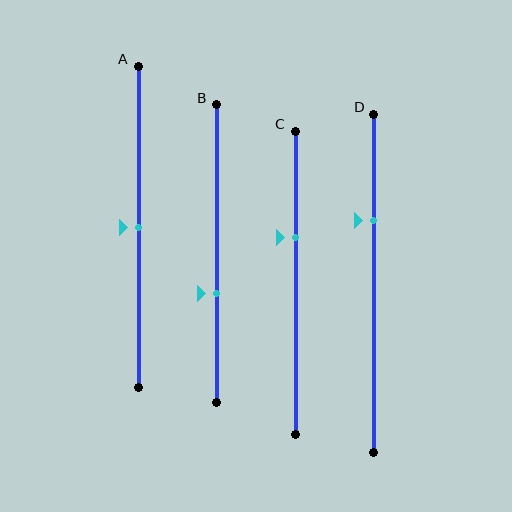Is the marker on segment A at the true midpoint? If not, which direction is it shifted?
Yes, the marker on segment A is at the true midpoint.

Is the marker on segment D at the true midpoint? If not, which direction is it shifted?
No, the marker on segment D is shifted upward by about 18% of the segment length.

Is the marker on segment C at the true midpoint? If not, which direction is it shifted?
No, the marker on segment C is shifted upward by about 15% of the segment length.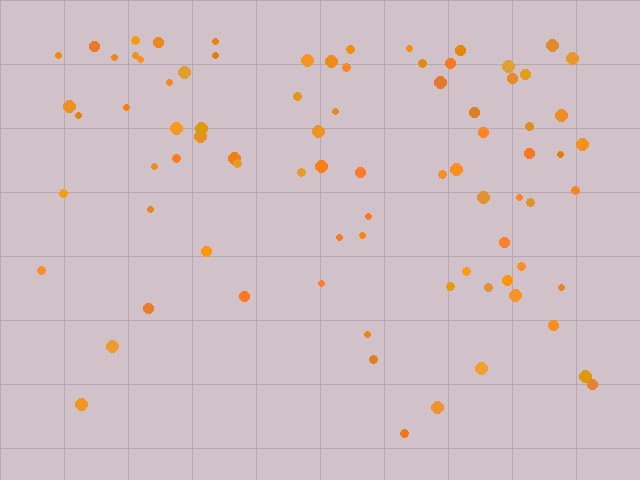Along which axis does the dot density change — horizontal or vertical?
Vertical.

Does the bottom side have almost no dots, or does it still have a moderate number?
Still a moderate number, just noticeably fewer than the top.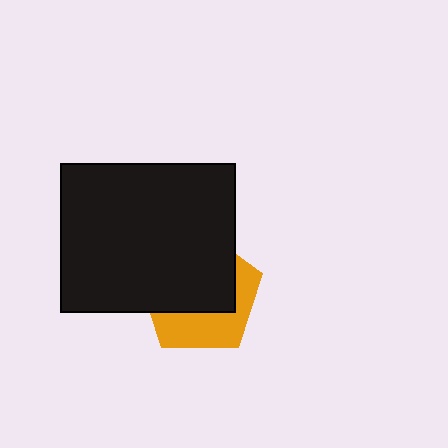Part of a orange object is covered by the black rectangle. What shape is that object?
It is a pentagon.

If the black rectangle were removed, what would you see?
You would see the complete orange pentagon.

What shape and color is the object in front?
The object in front is a black rectangle.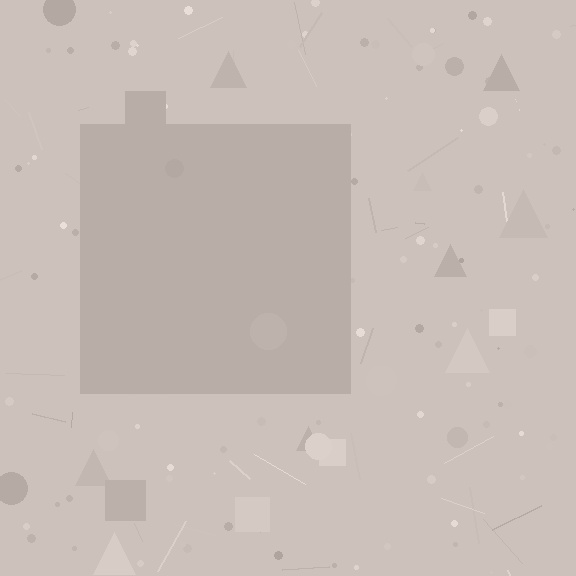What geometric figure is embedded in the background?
A square is embedded in the background.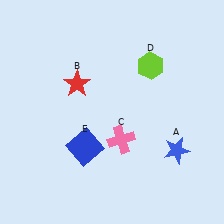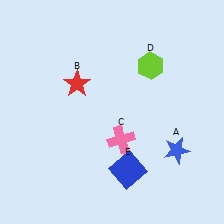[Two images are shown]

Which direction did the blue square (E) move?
The blue square (E) moved right.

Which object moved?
The blue square (E) moved right.